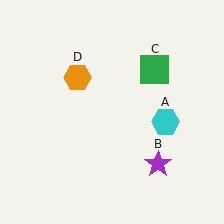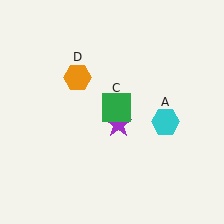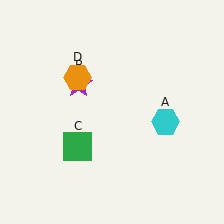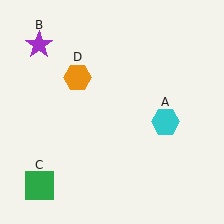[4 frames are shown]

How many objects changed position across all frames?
2 objects changed position: purple star (object B), green square (object C).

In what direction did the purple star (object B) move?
The purple star (object B) moved up and to the left.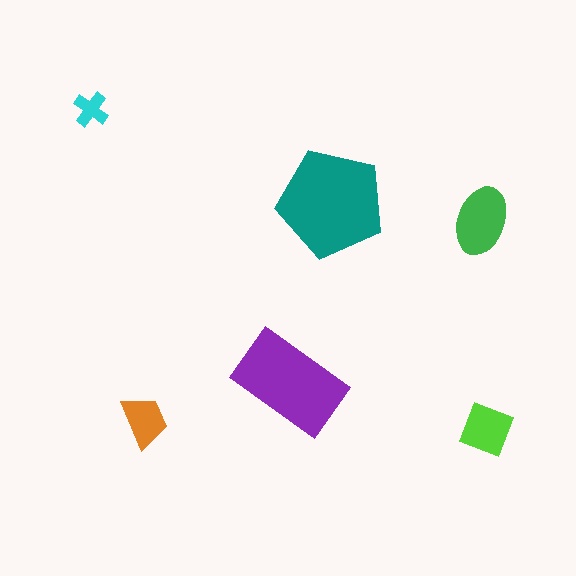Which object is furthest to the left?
The cyan cross is leftmost.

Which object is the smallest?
The cyan cross.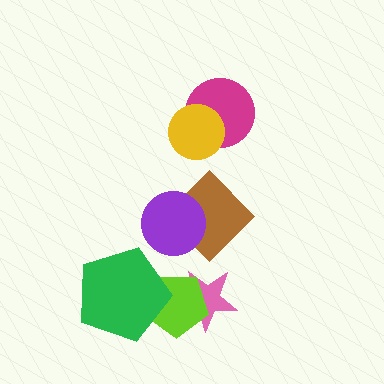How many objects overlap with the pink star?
1 object overlaps with the pink star.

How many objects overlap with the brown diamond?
1 object overlaps with the brown diamond.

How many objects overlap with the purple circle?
1 object overlaps with the purple circle.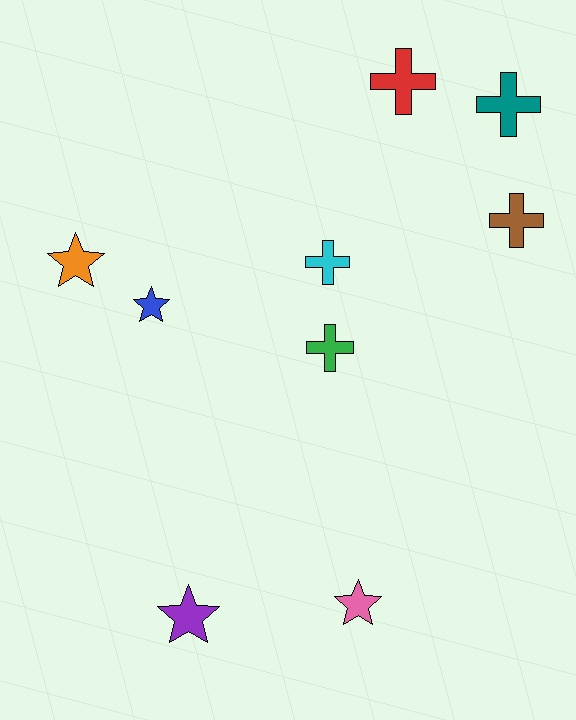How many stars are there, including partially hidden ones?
There are 4 stars.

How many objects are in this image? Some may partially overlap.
There are 9 objects.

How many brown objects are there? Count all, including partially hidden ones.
There is 1 brown object.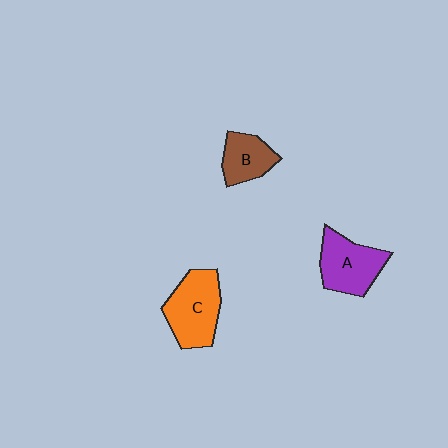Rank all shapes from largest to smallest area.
From largest to smallest: C (orange), A (purple), B (brown).